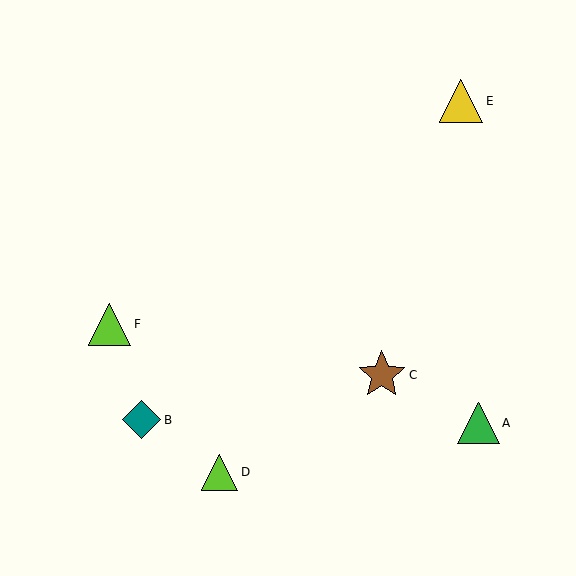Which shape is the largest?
The brown star (labeled C) is the largest.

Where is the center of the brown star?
The center of the brown star is at (382, 375).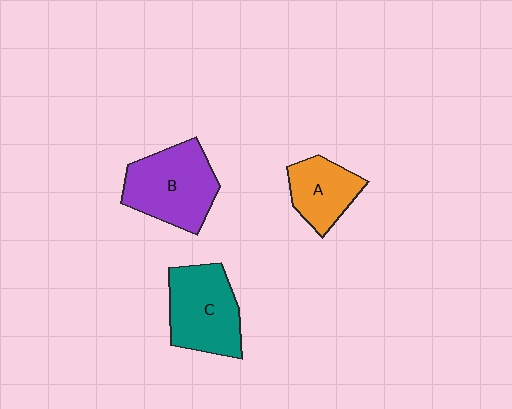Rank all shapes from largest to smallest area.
From largest to smallest: B (purple), C (teal), A (orange).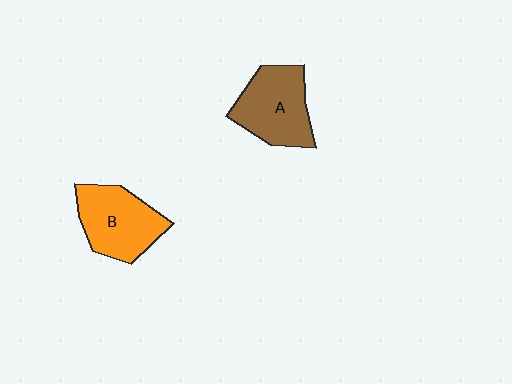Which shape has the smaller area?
Shape B (orange).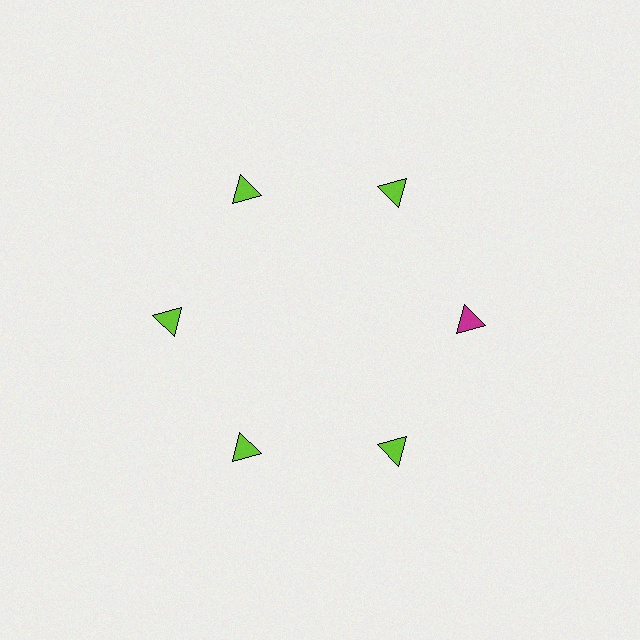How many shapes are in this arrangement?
There are 6 shapes arranged in a ring pattern.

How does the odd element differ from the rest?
It has a different color: magenta instead of lime.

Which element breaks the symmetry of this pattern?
The magenta triangle at roughly the 3 o'clock position breaks the symmetry. All other shapes are lime triangles.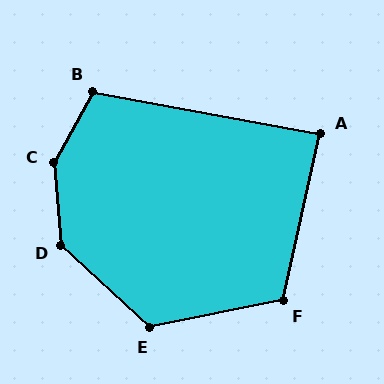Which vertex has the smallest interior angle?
A, at approximately 88 degrees.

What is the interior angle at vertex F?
Approximately 114 degrees (obtuse).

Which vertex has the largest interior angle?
C, at approximately 146 degrees.